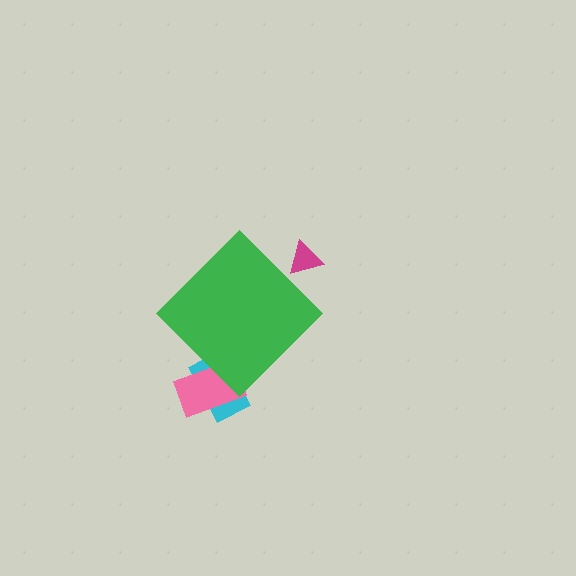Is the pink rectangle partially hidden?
Yes, the pink rectangle is partially hidden behind the green diamond.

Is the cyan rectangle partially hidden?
Yes, the cyan rectangle is partially hidden behind the green diamond.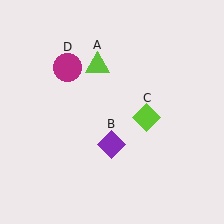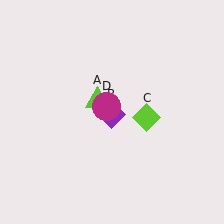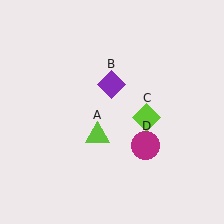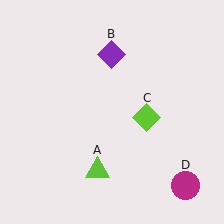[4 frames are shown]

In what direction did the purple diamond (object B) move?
The purple diamond (object B) moved up.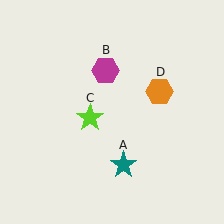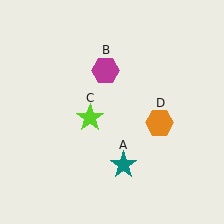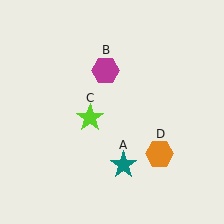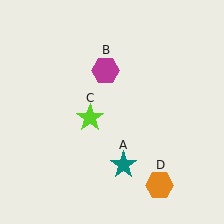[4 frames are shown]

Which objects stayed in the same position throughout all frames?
Teal star (object A) and magenta hexagon (object B) and lime star (object C) remained stationary.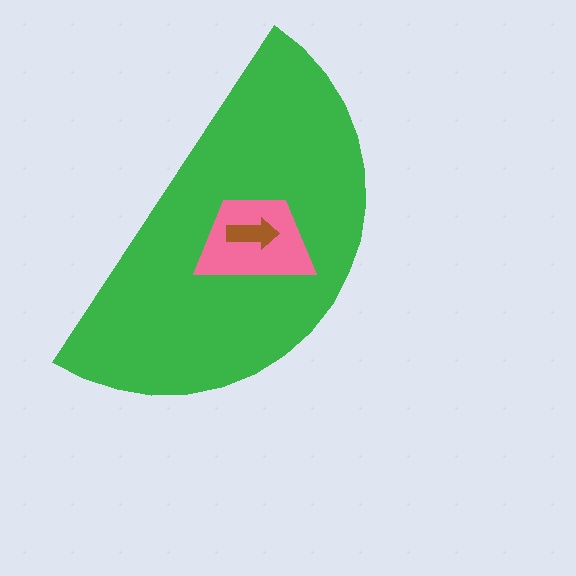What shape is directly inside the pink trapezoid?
The brown arrow.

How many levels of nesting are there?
3.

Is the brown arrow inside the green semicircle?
Yes.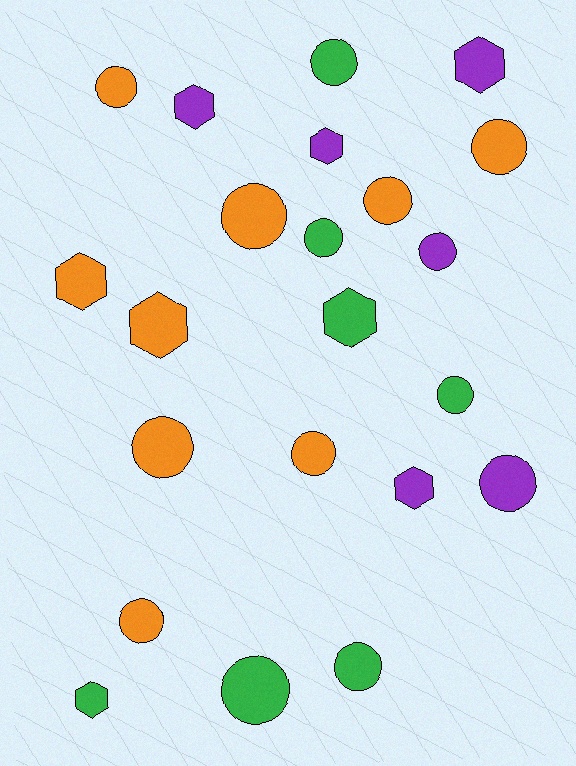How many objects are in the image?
There are 22 objects.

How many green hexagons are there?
There are 2 green hexagons.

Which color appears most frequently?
Orange, with 9 objects.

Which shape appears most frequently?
Circle, with 14 objects.